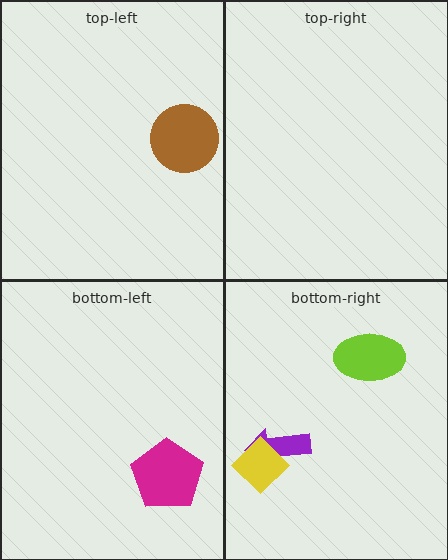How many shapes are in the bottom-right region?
3.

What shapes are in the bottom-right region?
The lime ellipse, the purple arrow, the yellow diamond.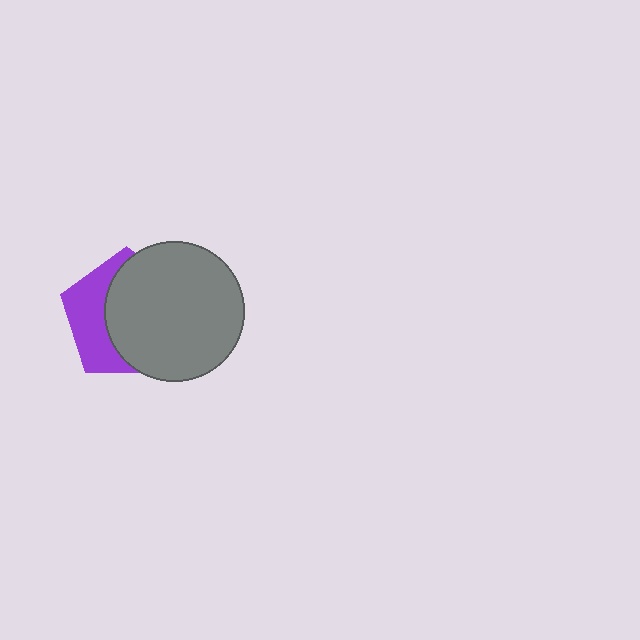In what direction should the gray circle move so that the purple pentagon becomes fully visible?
The gray circle should move right. That is the shortest direction to clear the overlap and leave the purple pentagon fully visible.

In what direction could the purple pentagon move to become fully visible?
The purple pentagon could move left. That would shift it out from behind the gray circle entirely.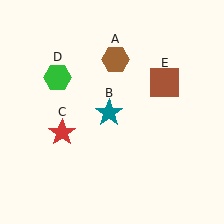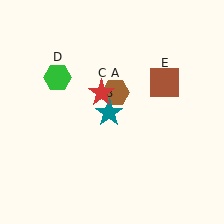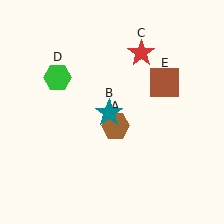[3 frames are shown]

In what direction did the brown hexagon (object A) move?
The brown hexagon (object A) moved down.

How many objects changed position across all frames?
2 objects changed position: brown hexagon (object A), red star (object C).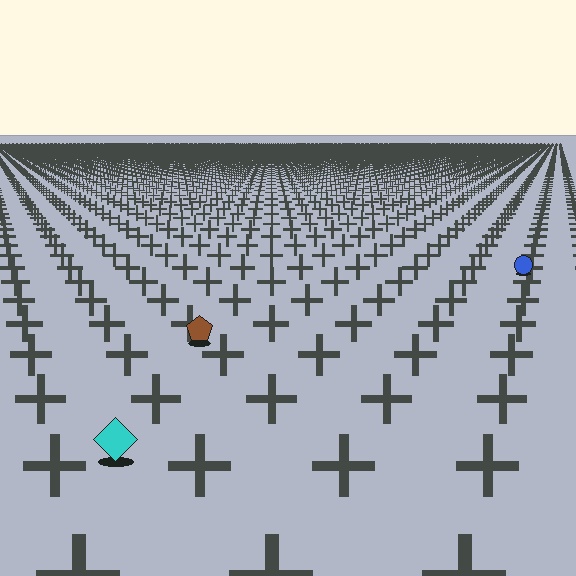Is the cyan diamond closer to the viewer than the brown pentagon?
Yes. The cyan diamond is closer — you can tell from the texture gradient: the ground texture is coarser near it.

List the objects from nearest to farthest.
From nearest to farthest: the cyan diamond, the brown pentagon, the blue circle.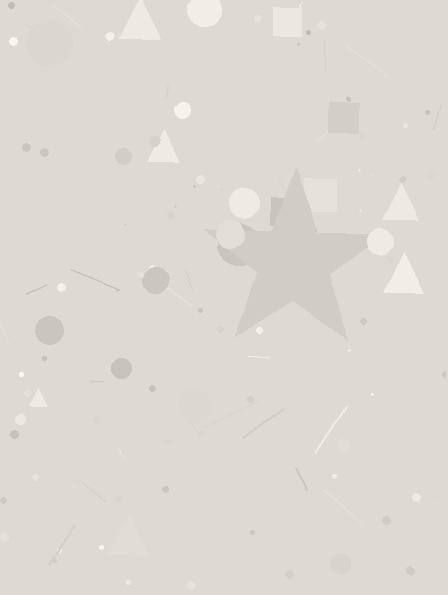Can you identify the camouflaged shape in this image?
The camouflaged shape is a star.